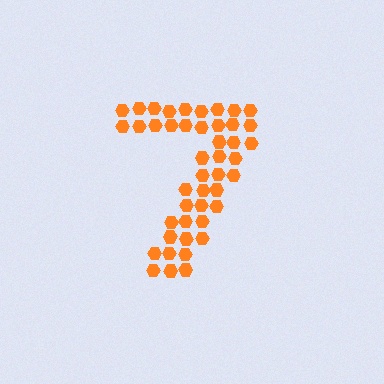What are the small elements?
The small elements are hexagons.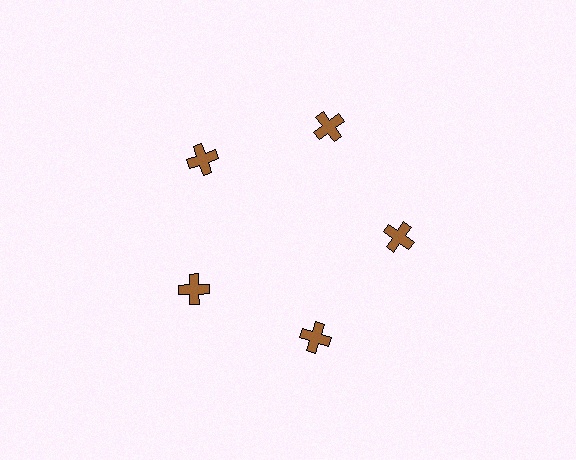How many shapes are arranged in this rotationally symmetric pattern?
There are 5 shapes, arranged in 5 groups of 1.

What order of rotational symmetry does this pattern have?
This pattern has 5-fold rotational symmetry.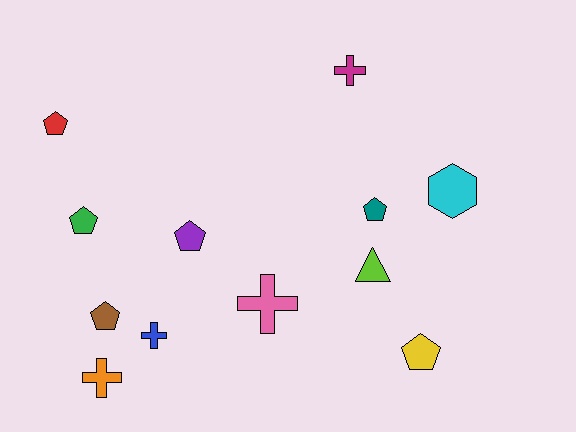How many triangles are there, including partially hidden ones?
There is 1 triangle.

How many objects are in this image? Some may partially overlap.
There are 12 objects.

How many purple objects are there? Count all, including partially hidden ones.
There is 1 purple object.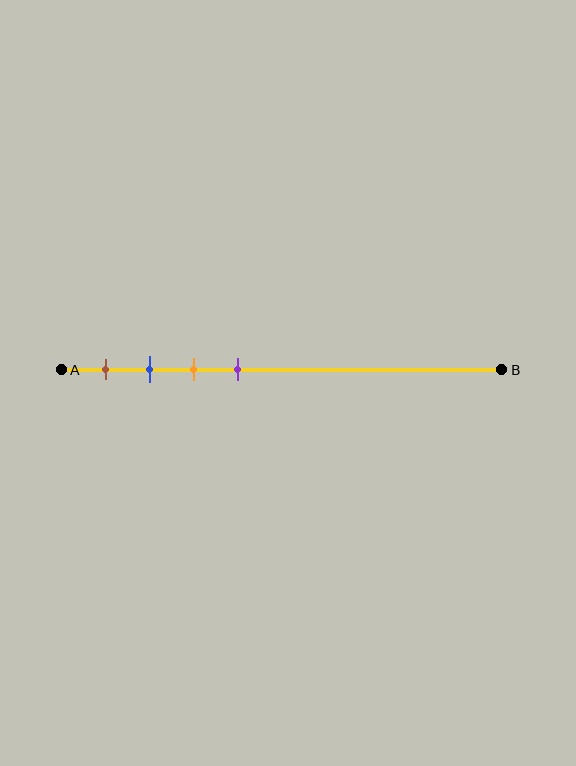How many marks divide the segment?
There are 4 marks dividing the segment.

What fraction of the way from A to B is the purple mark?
The purple mark is approximately 40% (0.4) of the way from A to B.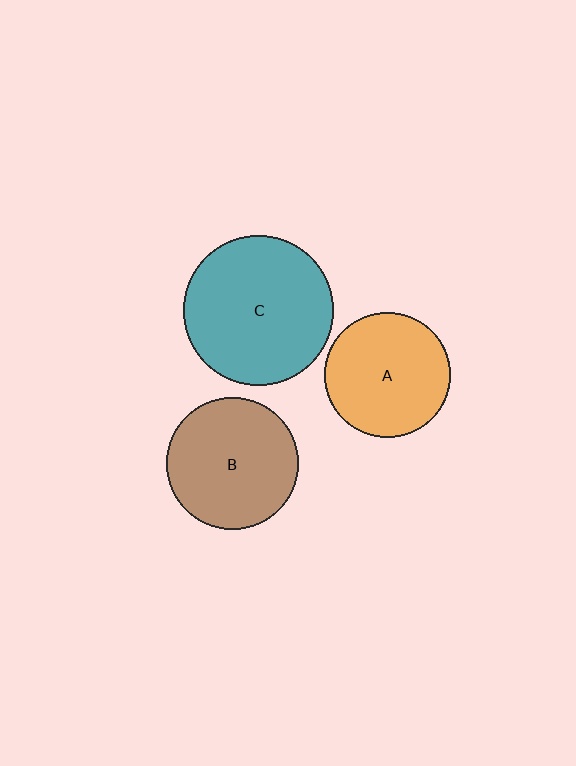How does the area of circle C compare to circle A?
Approximately 1.4 times.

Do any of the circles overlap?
No, none of the circles overlap.